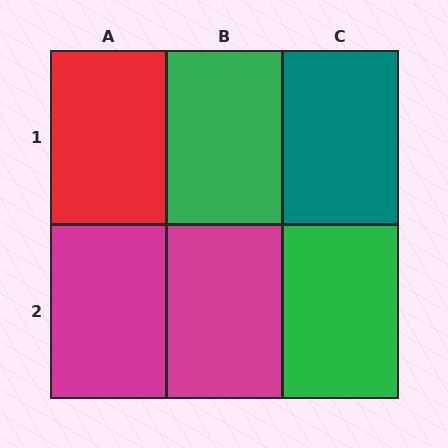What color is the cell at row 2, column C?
Green.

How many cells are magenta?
2 cells are magenta.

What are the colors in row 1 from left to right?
Red, green, teal.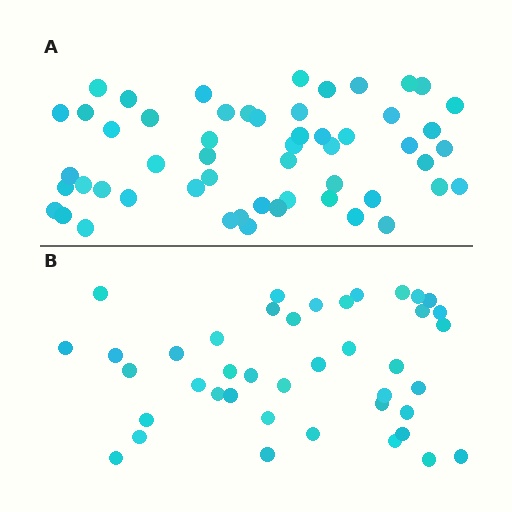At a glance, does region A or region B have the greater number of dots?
Region A (the top region) has more dots.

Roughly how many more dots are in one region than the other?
Region A has approximately 15 more dots than region B.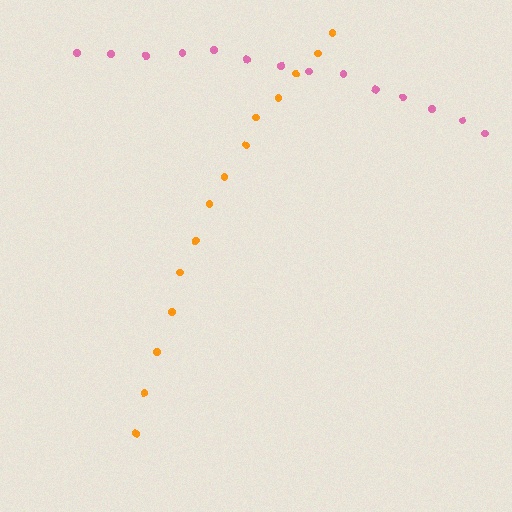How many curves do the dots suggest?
There are 2 distinct paths.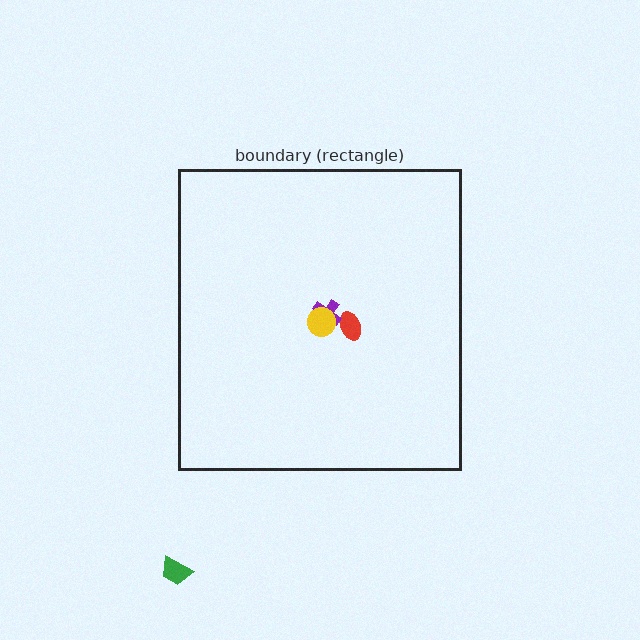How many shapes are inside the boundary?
3 inside, 1 outside.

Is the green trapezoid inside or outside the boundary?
Outside.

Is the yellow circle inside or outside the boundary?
Inside.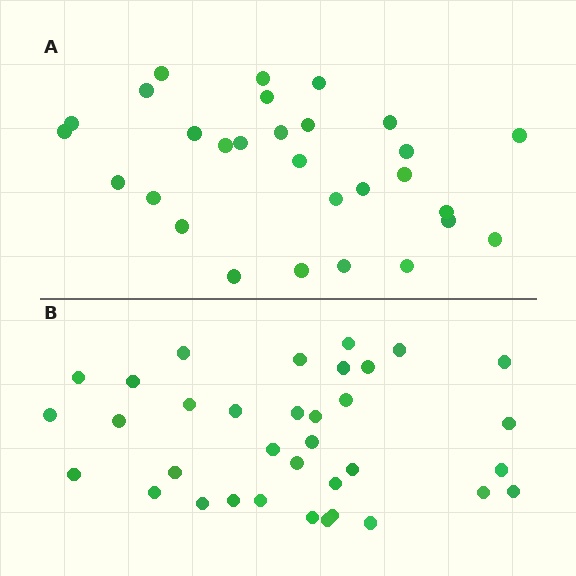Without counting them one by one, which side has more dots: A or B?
Region B (the bottom region) has more dots.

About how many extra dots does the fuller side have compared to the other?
Region B has about 6 more dots than region A.